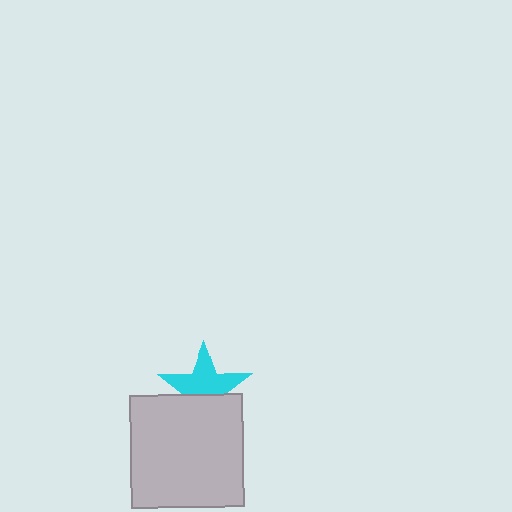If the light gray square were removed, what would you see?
You would see the complete cyan star.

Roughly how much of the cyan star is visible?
About half of it is visible (roughly 61%).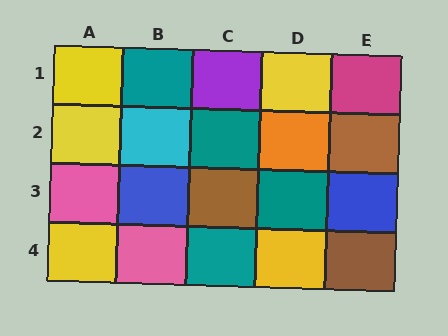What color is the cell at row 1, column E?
Magenta.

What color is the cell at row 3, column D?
Teal.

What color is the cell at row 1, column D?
Yellow.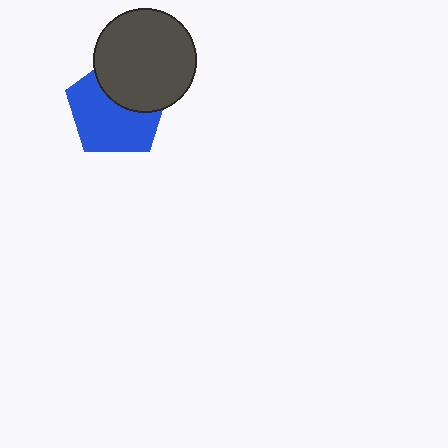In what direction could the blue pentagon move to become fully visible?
The blue pentagon could move toward the lower-left. That would shift it out from behind the dark gray circle entirely.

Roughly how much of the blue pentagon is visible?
About half of it is visible (roughly 62%).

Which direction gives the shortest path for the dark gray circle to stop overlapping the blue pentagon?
Moving toward the upper-right gives the shortest separation.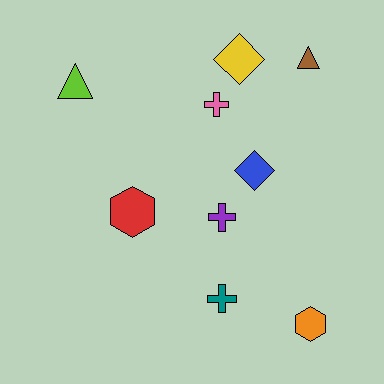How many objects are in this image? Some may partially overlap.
There are 9 objects.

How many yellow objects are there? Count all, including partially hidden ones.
There is 1 yellow object.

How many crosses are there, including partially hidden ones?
There are 3 crosses.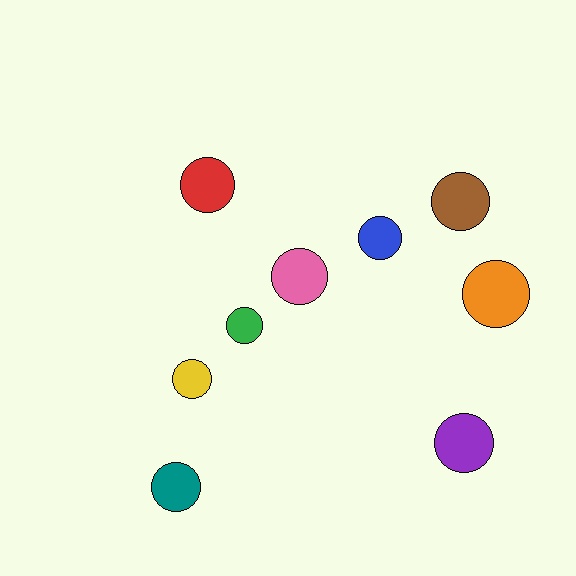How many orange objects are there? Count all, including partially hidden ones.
There is 1 orange object.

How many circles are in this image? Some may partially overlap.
There are 9 circles.